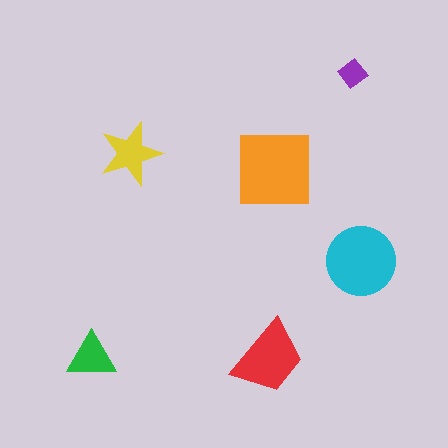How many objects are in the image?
There are 6 objects in the image.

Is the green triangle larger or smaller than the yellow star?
Smaller.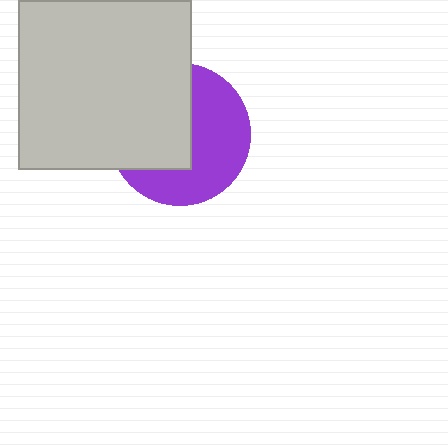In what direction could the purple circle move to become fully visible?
The purple circle could move right. That would shift it out from behind the light gray rectangle entirely.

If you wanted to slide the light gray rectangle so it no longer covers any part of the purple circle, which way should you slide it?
Slide it left — that is the most direct way to separate the two shapes.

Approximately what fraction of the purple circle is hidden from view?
Roughly 48% of the purple circle is hidden behind the light gray rectangle.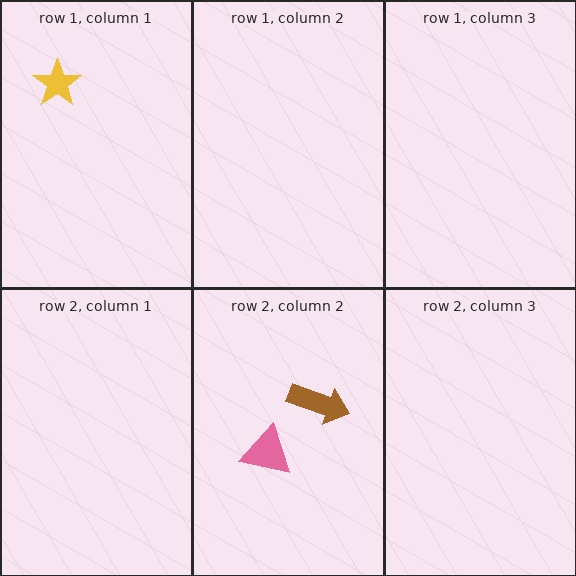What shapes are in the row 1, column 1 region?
The yellow star.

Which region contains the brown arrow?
The row 2, column 2 region.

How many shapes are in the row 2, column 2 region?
2.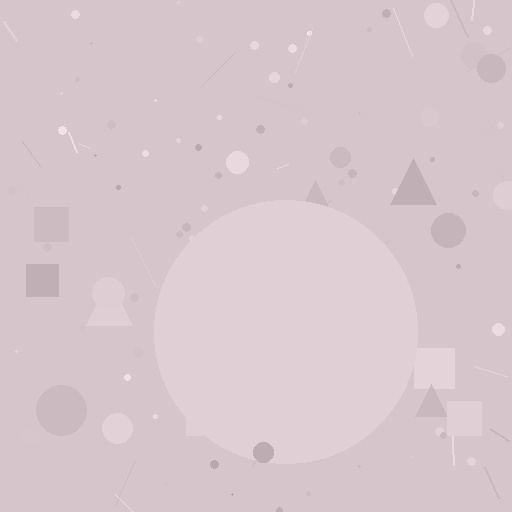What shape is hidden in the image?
A circle is hidden in the image.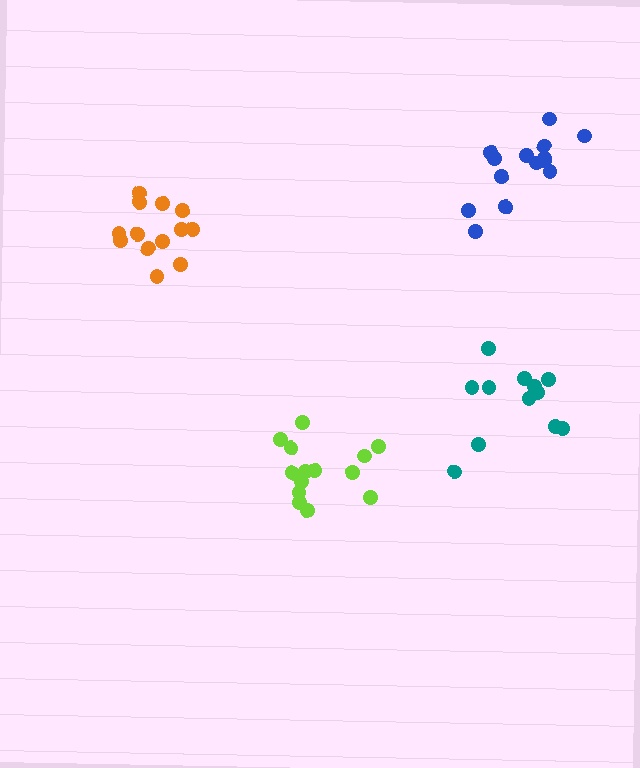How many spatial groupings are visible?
There are 4 spatial groupings.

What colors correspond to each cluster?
The clusters are colored: lime, blue, teal, orange.